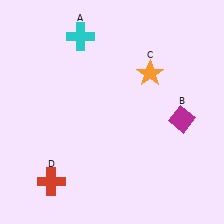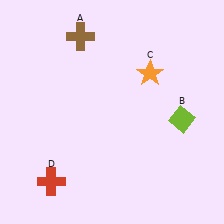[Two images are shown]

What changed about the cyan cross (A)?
In Image 1, A is cyan. In Image 2, it changed to brown.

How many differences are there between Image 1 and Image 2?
There are 2 differences between the two images.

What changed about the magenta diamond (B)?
In Image 1, B is magenta. In Image 2, it changed to lime.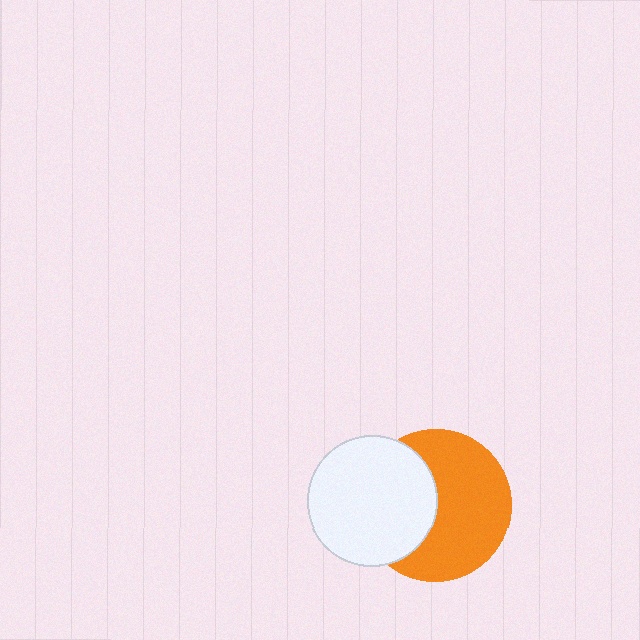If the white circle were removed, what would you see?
You would see the complete orange circle.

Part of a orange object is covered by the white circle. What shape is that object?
It is a circle.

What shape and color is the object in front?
The object in front is a white circle.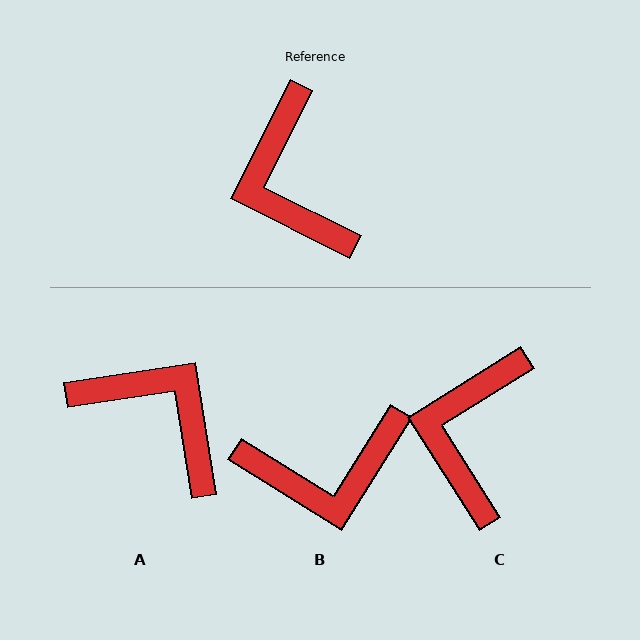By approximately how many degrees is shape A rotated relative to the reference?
Approximately 145 degrees clockwise.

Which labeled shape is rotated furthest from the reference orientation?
A, about 145 degrees away.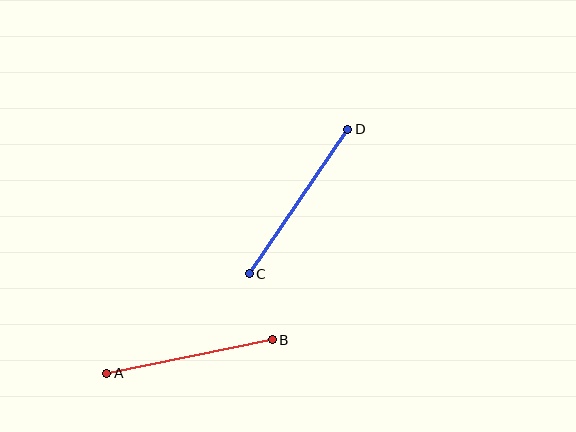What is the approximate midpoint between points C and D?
The midpoint is at approximately (298, 201) pixels.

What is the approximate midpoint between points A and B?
The midpoint is at approximately (189, 356) pixels.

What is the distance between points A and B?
The distance is approximately 169 pixels.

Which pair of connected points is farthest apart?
Points C and D are farthest apart.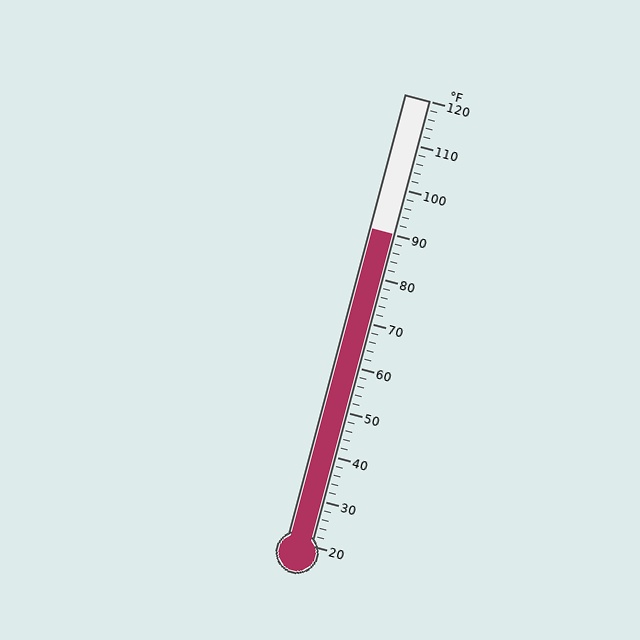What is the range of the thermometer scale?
The thermometer scale ranges from 20°F to 120°F.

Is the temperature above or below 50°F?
The temperature is above 50°F.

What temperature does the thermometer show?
The thermometer shows approximately 90°F.